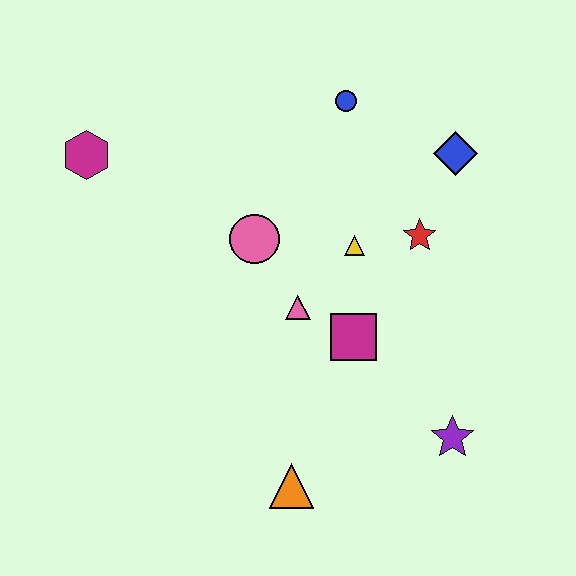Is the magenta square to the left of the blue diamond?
Yes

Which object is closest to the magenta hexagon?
The pink circle is closest to the magenta hexagon.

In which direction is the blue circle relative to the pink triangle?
The blue circle is above the pink triangle.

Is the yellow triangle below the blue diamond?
Yes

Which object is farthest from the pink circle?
The purple star is farthest from the pink circle.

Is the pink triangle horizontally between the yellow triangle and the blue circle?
No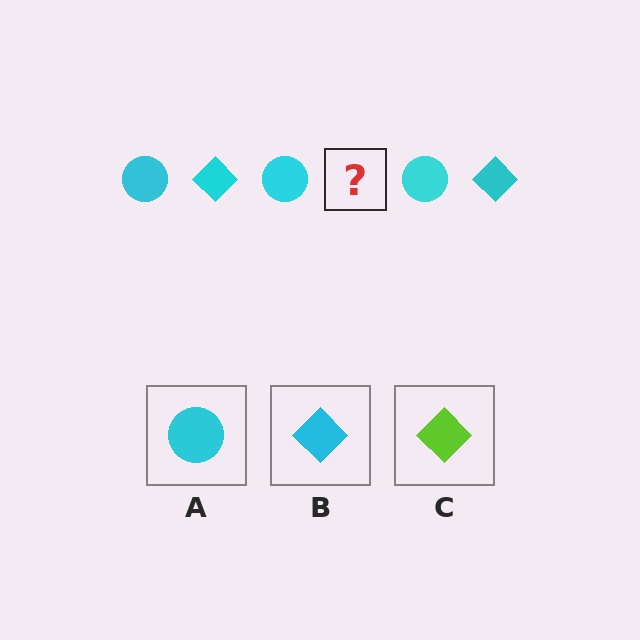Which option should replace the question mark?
Option B.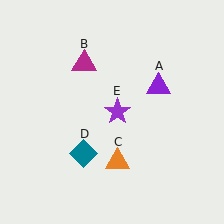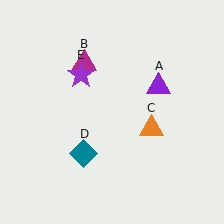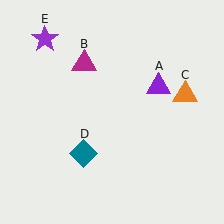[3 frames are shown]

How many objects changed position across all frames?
2 objects changed position: orange triangle (object C), purple star (object E).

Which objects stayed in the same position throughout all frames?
Purple triangle (object A) and magenta triangle (object B) and teal diamond (object D) remained stationary.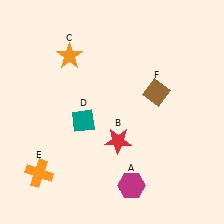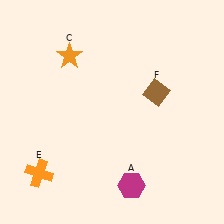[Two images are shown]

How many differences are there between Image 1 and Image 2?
There are 2 differences between the two images.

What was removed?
The red star (B), the teal diamond (D) were removed in Image 2.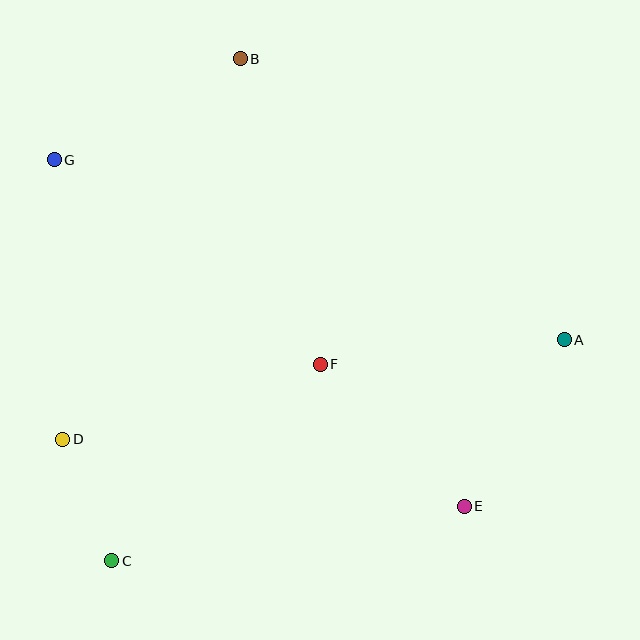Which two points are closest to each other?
Points C and D are closest to each other.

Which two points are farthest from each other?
Points A and G are farthest from each other.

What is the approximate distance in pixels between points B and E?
The distance between B and E is approximately 500 pixels.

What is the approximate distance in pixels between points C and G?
The distance between C and G is approximately 405 pixels.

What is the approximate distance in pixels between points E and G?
The distance between E and G is approximately 537 pixels.